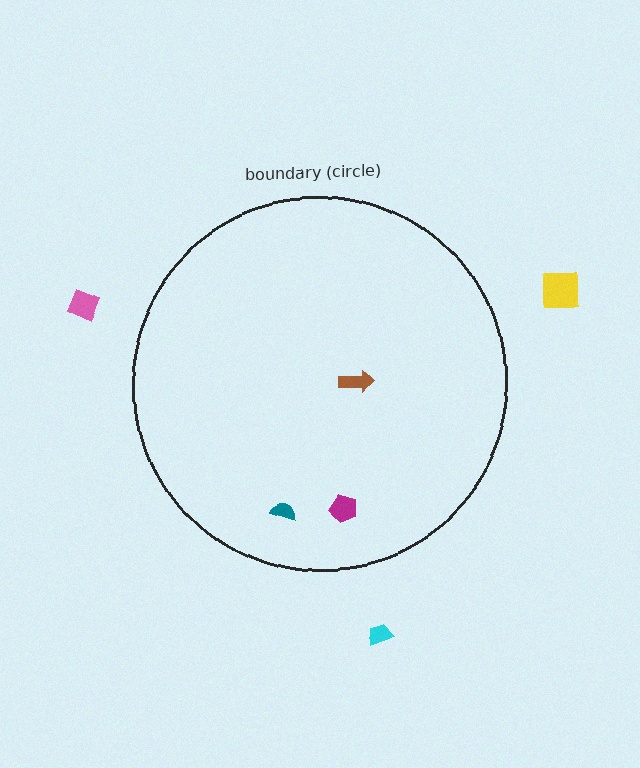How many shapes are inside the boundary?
3 inside, 3 outside.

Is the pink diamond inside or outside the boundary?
Outside.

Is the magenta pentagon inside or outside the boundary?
Inside.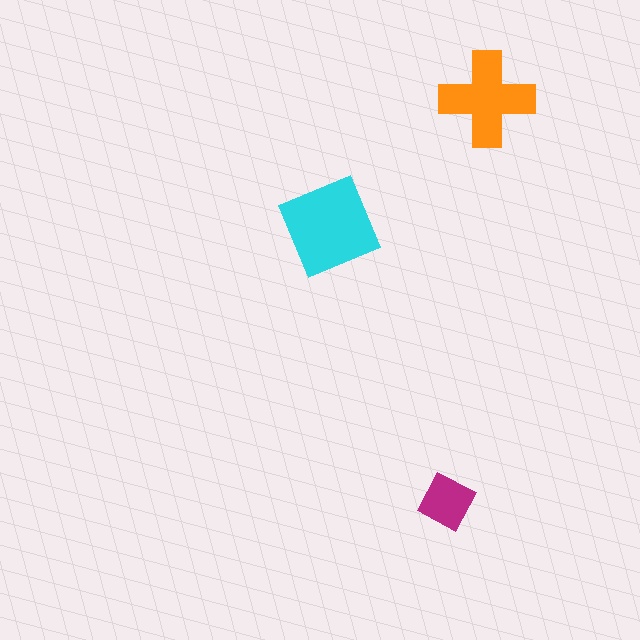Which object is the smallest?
The magenta square.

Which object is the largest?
The cyan diamond.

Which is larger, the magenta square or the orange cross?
The orange cross.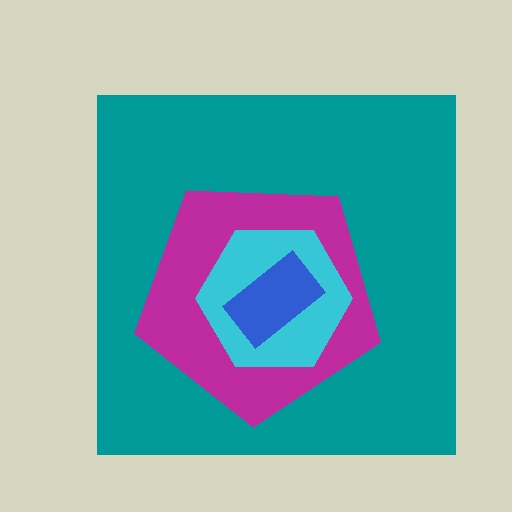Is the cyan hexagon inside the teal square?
Yes.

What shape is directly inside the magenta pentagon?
The cyan hexagon.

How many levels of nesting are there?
4.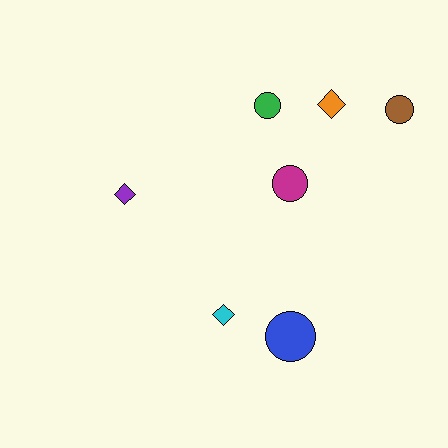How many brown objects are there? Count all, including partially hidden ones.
There is 1 brown object.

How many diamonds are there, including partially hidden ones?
There are 3 diamonds.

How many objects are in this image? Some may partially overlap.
There are 7 objects.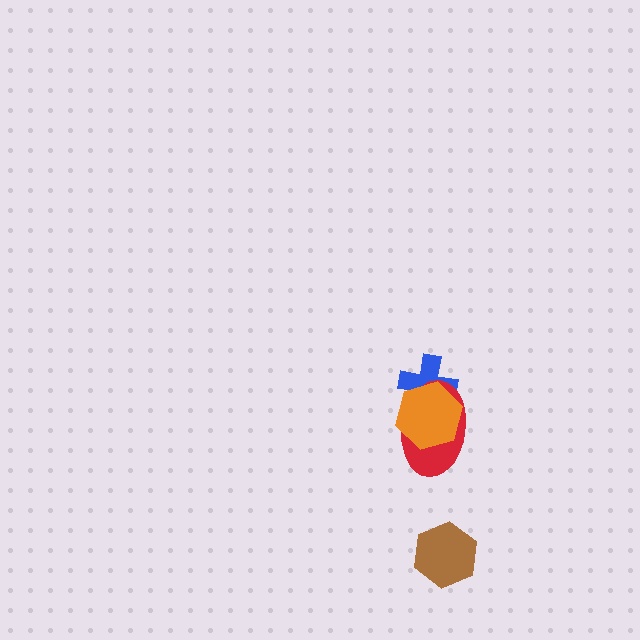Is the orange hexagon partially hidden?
No, no other shape covers it.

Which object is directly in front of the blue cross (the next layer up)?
The red ellipse is directly in front of the blue cross.